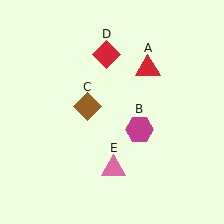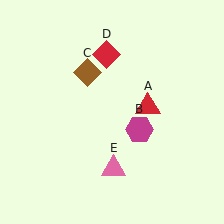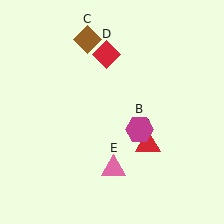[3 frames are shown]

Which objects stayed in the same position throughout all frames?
Magenta hexagon (object B) and red diamond (object D) and pink triangle (object E) remained stationary.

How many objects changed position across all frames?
2 objects changed position: red triangle (object A), brown diamond (object C).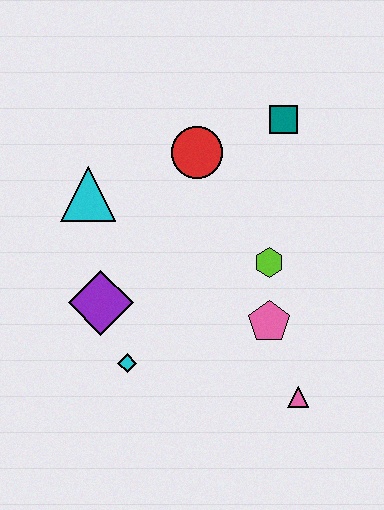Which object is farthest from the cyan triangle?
The pink triangle is farthest from the cyan triangle.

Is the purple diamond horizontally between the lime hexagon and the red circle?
No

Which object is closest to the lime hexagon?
The pink pentagon is closest to the lime hexagon.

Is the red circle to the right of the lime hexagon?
No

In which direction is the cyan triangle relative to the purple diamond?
The cyan triangle is above the purple diamond.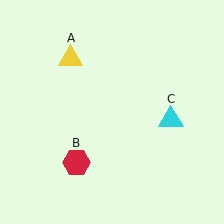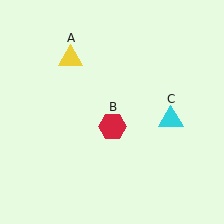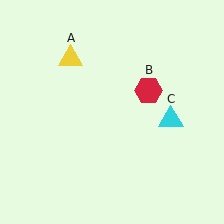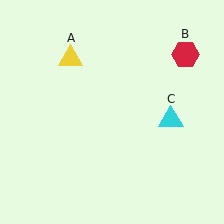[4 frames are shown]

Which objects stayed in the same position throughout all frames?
Yellow triangle (object A) and cyan triangle (object C) remained stationary.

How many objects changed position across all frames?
1 object changed position: red hexagon (object B).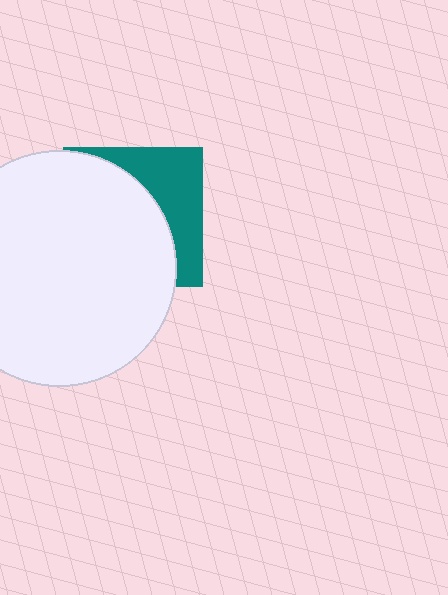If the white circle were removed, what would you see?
You would see the complete teal square.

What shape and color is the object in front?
The object in front is a white circle.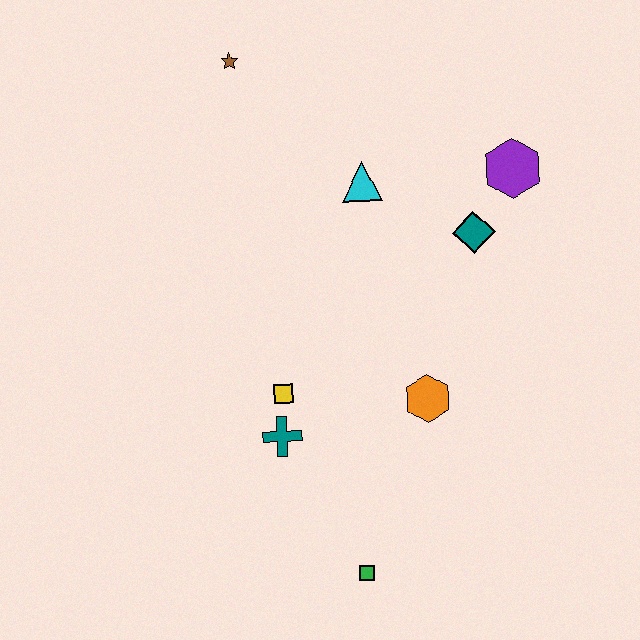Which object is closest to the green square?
The teal cross is closest to the green square.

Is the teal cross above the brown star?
No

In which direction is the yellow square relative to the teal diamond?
The yellow square is to the left of the teal diamond.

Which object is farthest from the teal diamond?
The green square is farthest from the teal diamond.